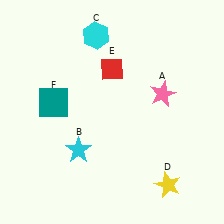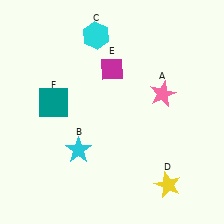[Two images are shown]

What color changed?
The diamond (E) changed from red in Image 1 to magenta in Image 2.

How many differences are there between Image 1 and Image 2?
There is 1 difference between the two images.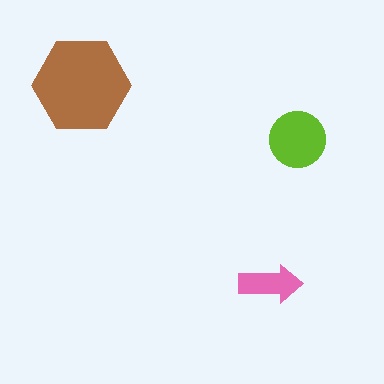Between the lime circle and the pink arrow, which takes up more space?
The lime circle.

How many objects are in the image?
There are 3 objects in the image.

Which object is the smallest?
The pink arrow.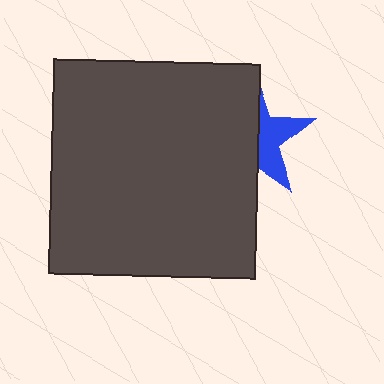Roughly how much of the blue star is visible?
A small part of it is visible (roughly 41%).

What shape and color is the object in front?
The object in front is a dark gray rectangle.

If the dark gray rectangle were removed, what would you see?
You would see the complete blue star.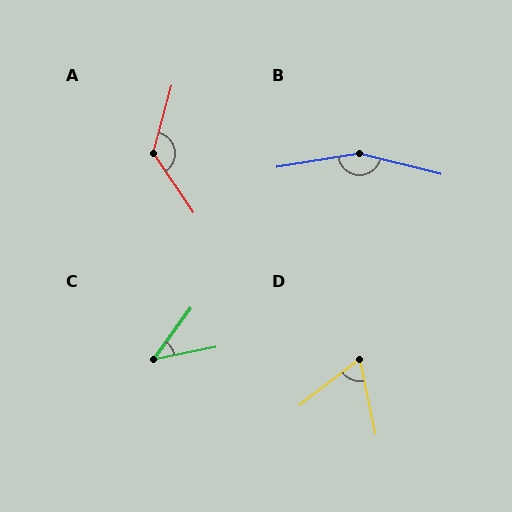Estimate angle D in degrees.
Approximately 64 degrees.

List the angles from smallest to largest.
C (42°), D (64°), A (130°), B (157°).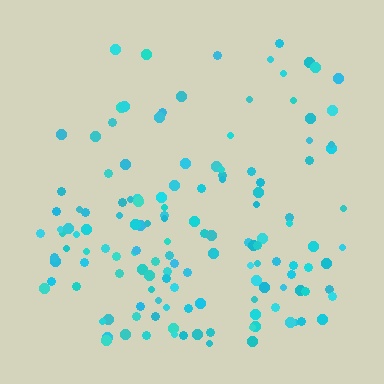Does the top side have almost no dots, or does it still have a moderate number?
Still a moderate number, just noticeably fewer than the bottom.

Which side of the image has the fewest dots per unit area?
The top.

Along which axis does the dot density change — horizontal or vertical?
Vertical.